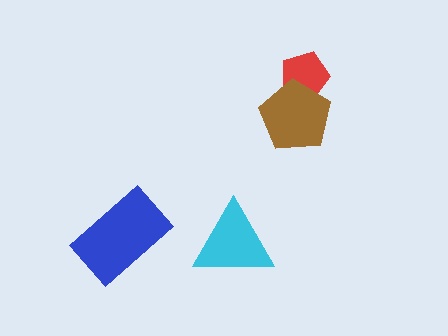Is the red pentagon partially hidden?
Yes, it is partially covered by another shape.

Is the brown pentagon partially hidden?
No, no other shape covers it.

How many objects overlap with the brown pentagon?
1 object overlaps with the brown pentagon.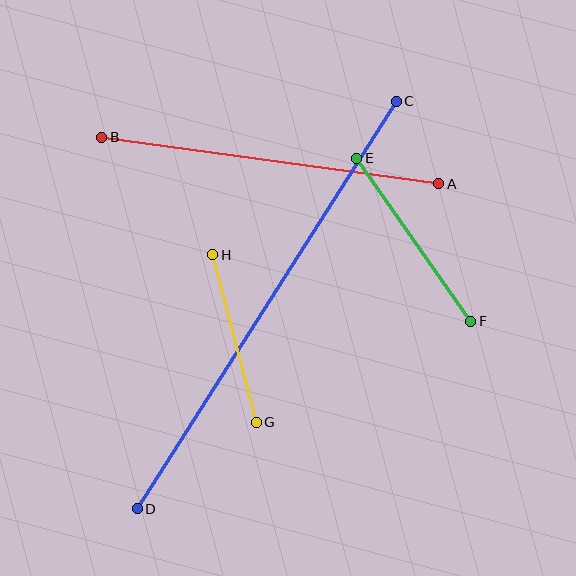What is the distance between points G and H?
The distance is approximately 173 pixels.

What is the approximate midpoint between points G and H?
The midpoint is at approximately (235, 339) pixels.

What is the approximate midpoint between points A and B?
The midpoint is at approximately (270, 161) pixels.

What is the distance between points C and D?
The distance is approximately 483 pixels.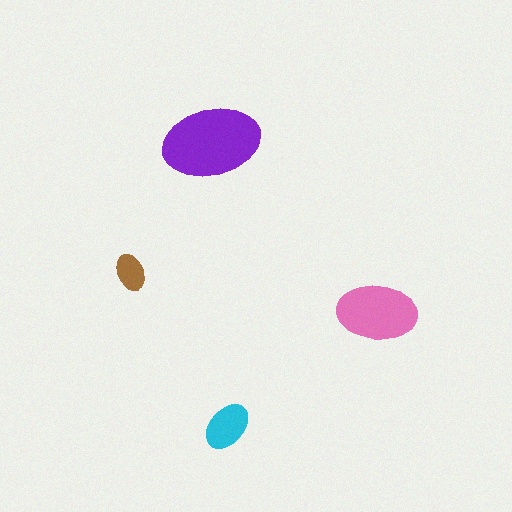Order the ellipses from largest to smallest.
the purple one, the pink one, the cyan one, the brown one.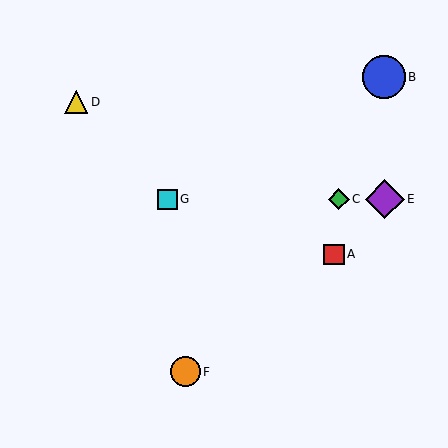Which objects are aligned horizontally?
Objects C, E, G are aligned horizontally.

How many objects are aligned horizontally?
3 objects (C, E, G) are aligned horizontally.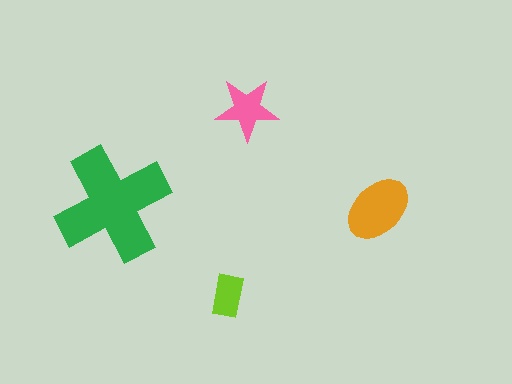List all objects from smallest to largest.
The lime rectangle, the pink star, the orange ellipse, the green cross.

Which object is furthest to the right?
The orange ellipse is rightmost.